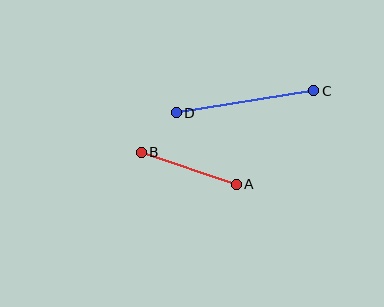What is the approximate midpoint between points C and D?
The midpoint is at approximately (245, 102) pixels.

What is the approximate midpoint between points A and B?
The midpoint is at approximately (189, 168) pixels.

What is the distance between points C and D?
The distance is approximately 139 pixels.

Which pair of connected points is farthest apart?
Points C and D are farthest apart.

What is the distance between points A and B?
The distance is approximately 100 pixels.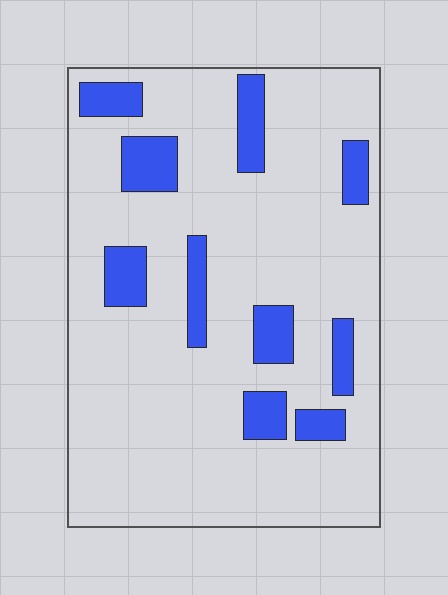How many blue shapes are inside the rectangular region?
10.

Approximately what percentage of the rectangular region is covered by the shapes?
Approximately 15%.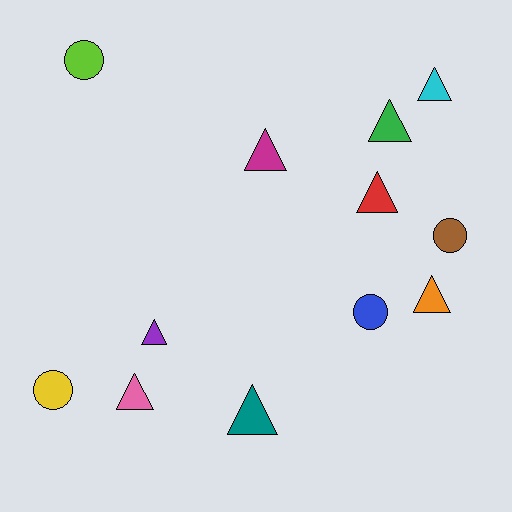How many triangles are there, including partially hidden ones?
There are 8 triangles.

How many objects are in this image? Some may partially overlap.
There are 12 objects.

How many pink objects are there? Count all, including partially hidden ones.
There is 1 pink object.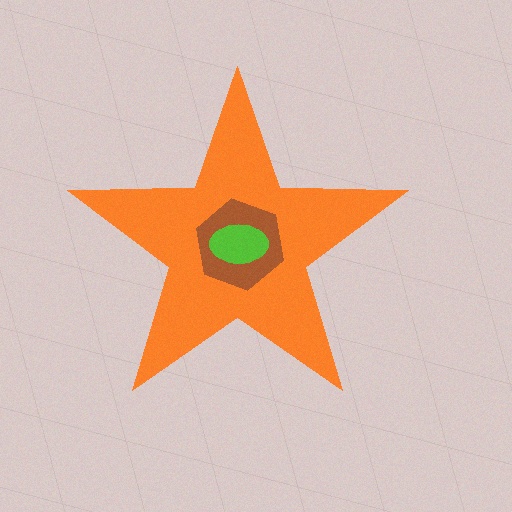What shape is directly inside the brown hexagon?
The lime ellipse.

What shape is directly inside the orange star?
The brown hexagon.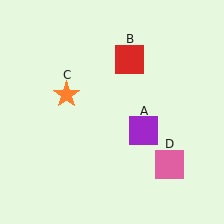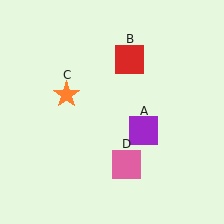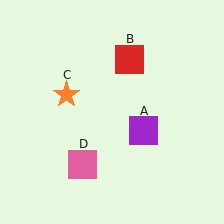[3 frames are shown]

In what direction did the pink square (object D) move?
The pink square (object D) moved left.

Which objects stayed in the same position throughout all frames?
Purple square (object A) and red square (object B) and orange star (object C) remained stationary.